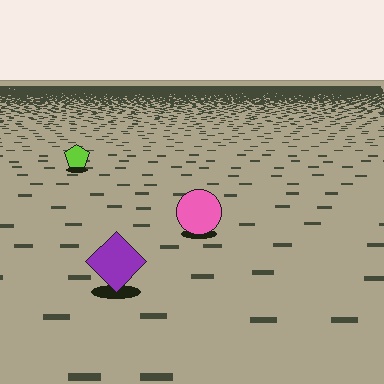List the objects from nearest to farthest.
From nearest to farthest: the purple diamond, the pink circle, the lime pentagon.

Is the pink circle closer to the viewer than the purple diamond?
No. The purple diamond is closer — you can tell from the texture gradient: the ground texture is coarser near it.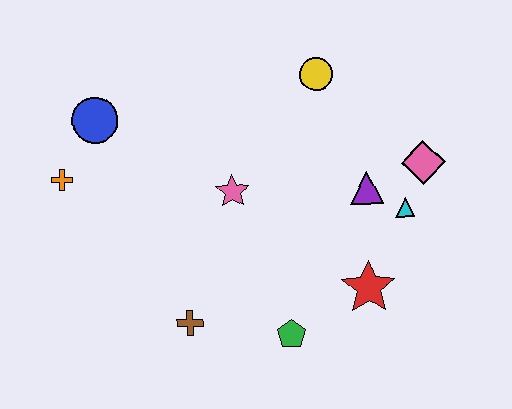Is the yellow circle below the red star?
No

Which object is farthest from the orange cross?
The pink diamond is farthest from the orange cross.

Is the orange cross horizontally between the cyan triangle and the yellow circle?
No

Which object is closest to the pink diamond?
The cyan triangle is closest to the pink diamond.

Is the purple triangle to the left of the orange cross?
No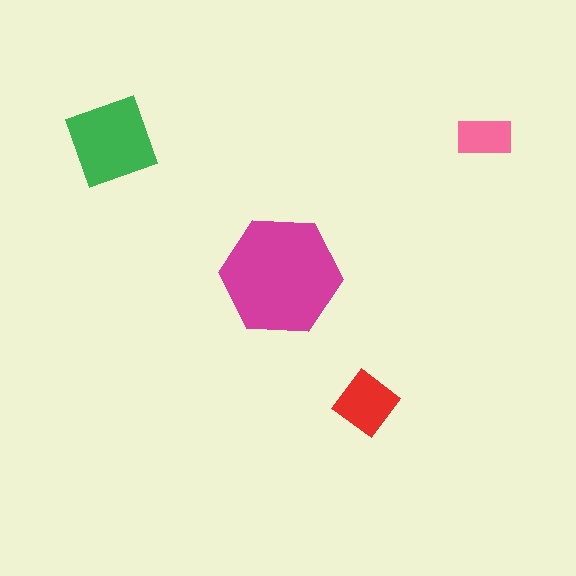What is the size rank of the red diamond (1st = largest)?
3rd.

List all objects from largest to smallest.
The magenta hexagon, the green square, the red diamond, the pink rectangle.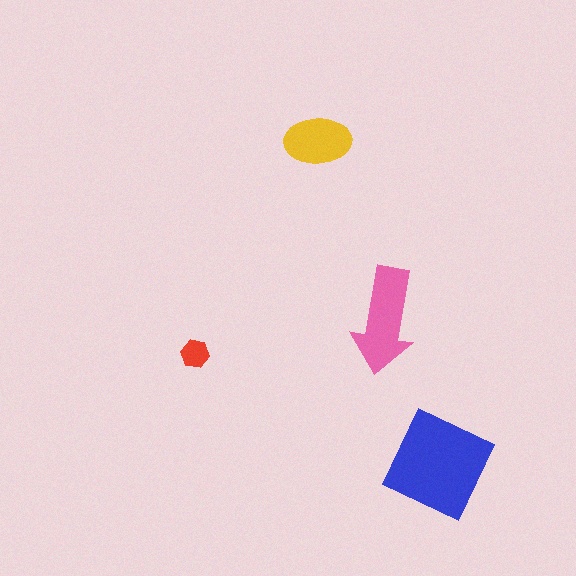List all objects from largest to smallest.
The blue diamond, the pink arrow, the yellow ellipse, the red hexagon.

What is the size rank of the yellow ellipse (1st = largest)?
3rd.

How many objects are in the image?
There are 4 objects in the image.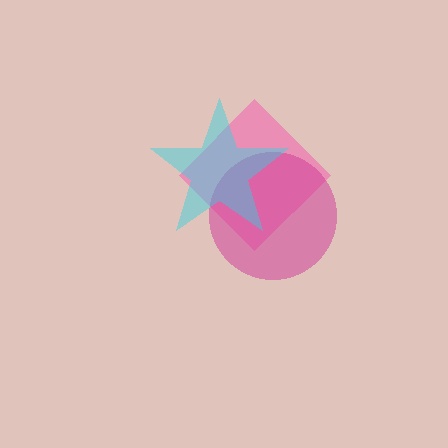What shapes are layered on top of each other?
The layered shapes are: a pink diamond, a magenta circle, a cyan star.